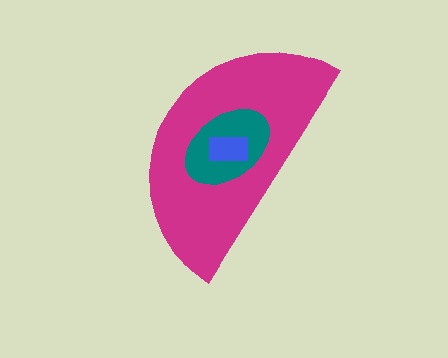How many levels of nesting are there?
3.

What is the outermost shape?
The magenta semicircle.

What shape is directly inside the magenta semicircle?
The teal ellipse.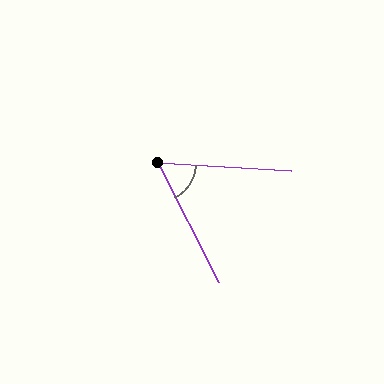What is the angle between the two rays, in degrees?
Approximately 60 degrees.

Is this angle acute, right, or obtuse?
It is acute.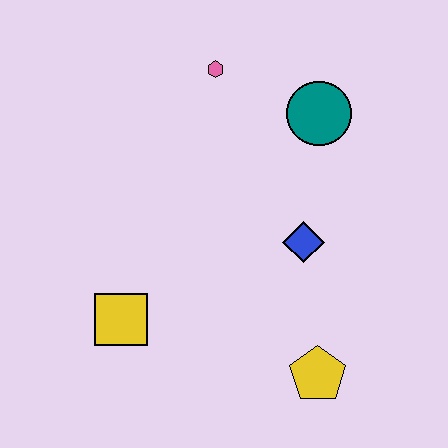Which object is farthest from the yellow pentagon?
The pink hexagon is farthest from the yellow pentagon.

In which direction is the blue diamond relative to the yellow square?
The blue diamond is to the right of the yellow square.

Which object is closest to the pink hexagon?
The teal circle is closest to the pink hexagon.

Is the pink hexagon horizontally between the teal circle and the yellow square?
Yes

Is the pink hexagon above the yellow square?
Yes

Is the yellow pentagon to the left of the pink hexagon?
No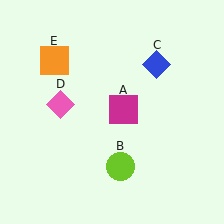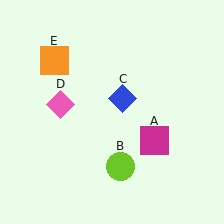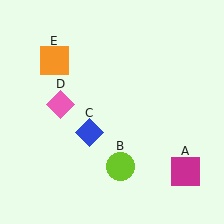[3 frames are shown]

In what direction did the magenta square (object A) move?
The magenta square (object A) moved down and to the right.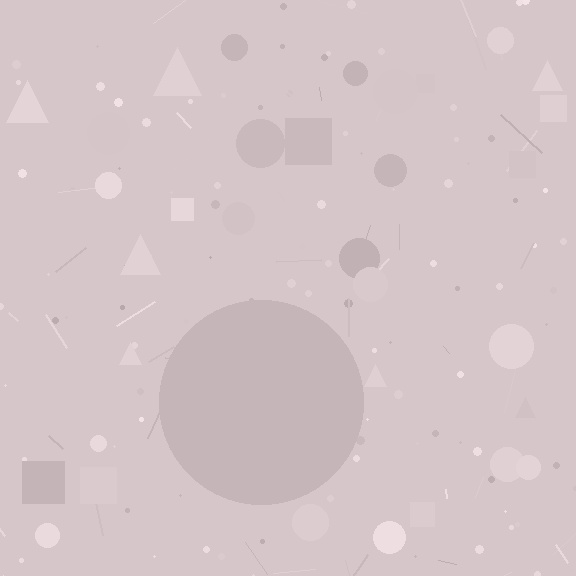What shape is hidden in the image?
A circle is hidden in the image.